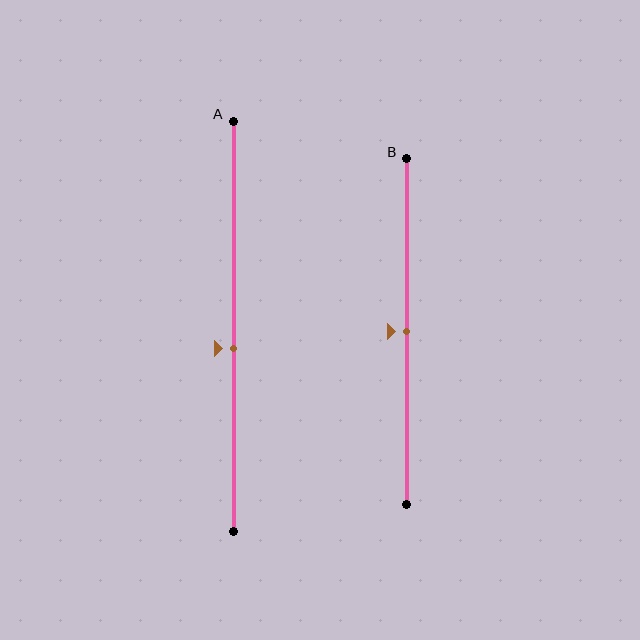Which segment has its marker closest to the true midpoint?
Segment B has its marker closest to the true midpoint.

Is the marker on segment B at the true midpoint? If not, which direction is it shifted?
Yes, the marker on segment B is at the true midpoint.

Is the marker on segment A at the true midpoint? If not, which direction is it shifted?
No, the marker on segment A is shifted downward by about 5% of the segment length.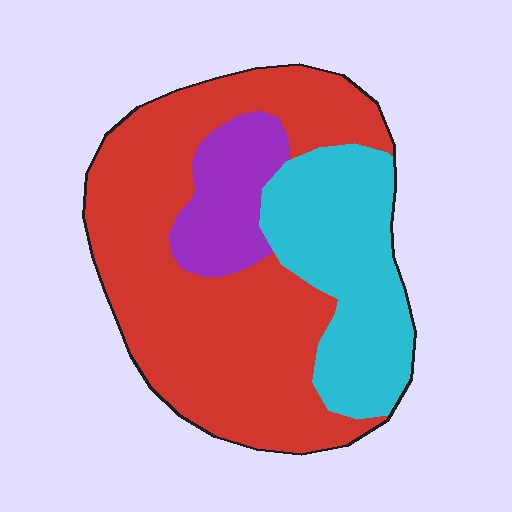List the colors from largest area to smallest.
From largest to smallest: red, cyan, purple.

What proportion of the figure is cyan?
Cyan takes up between a quarter and a half of the figure.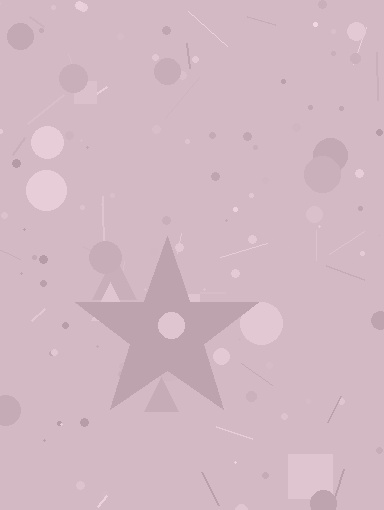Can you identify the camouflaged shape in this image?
The camouflaged shape is a star.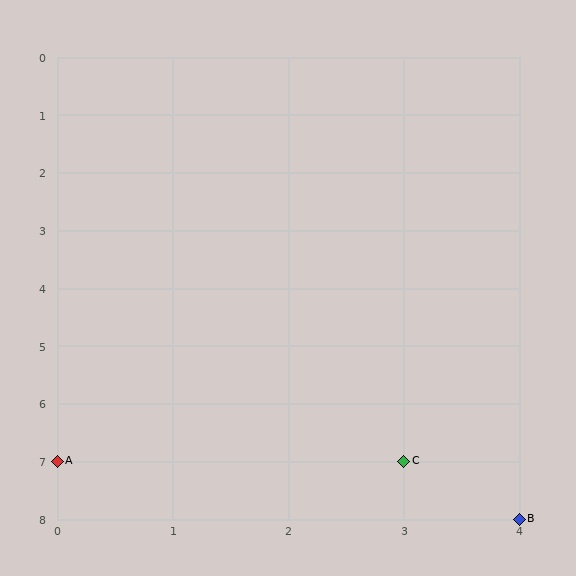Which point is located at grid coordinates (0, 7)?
Point A is at (0, 7).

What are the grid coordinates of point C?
Point C is at grid coordinates (3, 7).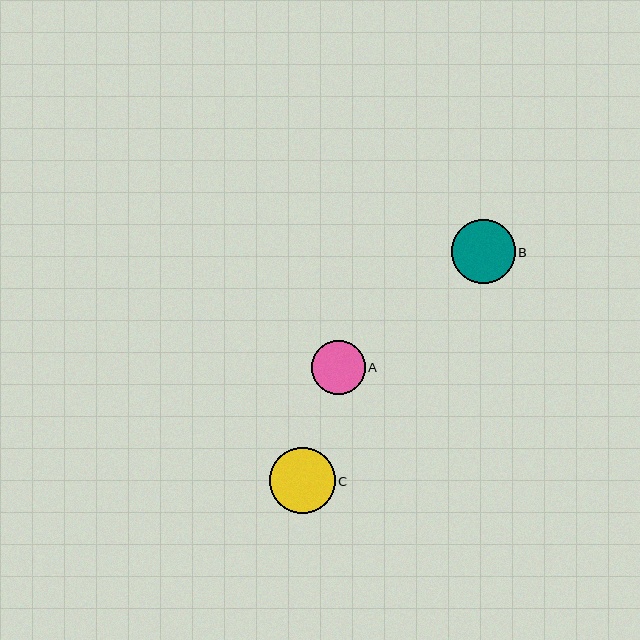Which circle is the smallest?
Circle A is the smallest with a size of approximately 54 pixels.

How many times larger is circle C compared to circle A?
Circle C is approximately 1.2 times the size of circle A.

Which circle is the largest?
Circle C is the largest with a size of approximately 66 pixels.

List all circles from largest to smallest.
From largest to smallest: C, B, A.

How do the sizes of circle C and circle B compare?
Circle C and circle B are approximately the same size.